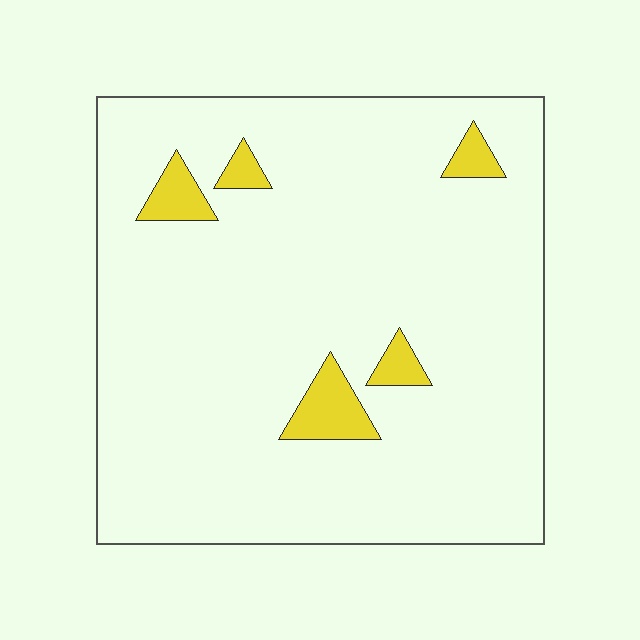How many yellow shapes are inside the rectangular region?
5.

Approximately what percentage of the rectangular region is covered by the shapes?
Approximately 5%.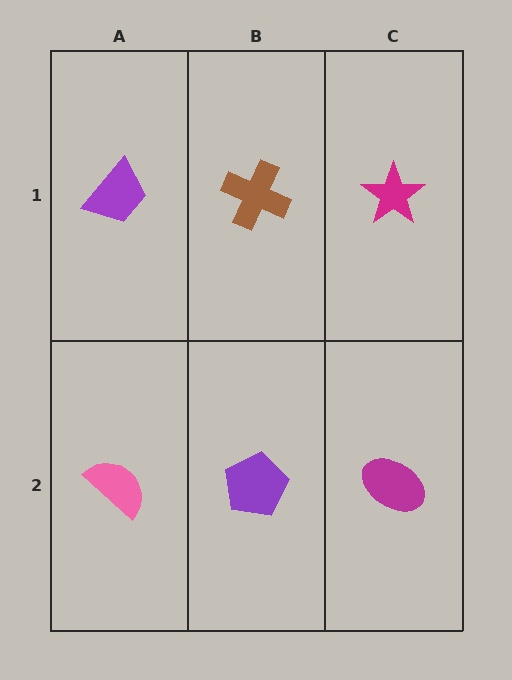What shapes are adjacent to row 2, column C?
A magenta star (row 1, column C), a purple pentagon (row 2, column B).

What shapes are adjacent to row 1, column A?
A pink semicircle (row 2, column A), a brown cross (row 1, column B).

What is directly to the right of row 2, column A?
A purple pentagon.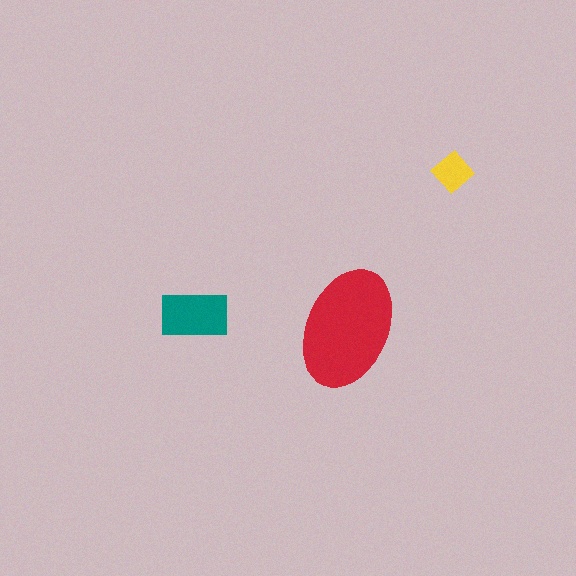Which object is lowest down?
The red ellipse is bottommost.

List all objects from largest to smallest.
The red ellipse, the teal rectangle, the yellow diamond.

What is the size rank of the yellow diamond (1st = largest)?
3rd.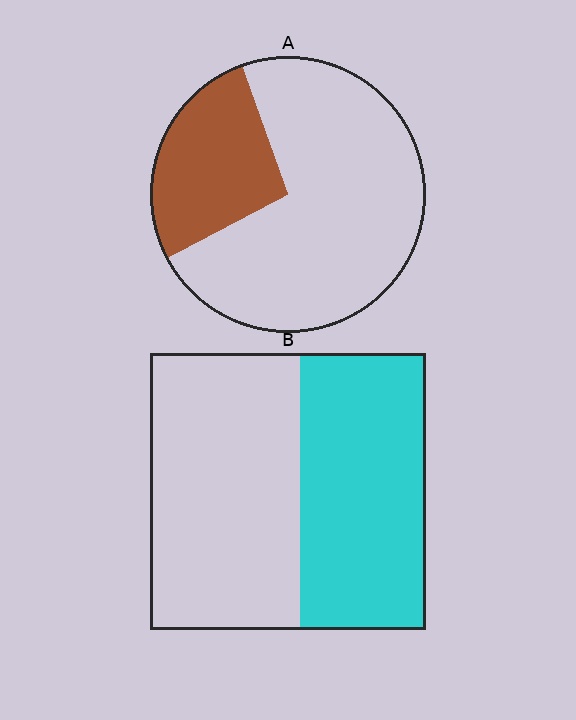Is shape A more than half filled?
No.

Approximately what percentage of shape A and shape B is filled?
A is approximately 25% and B is approximately 45%.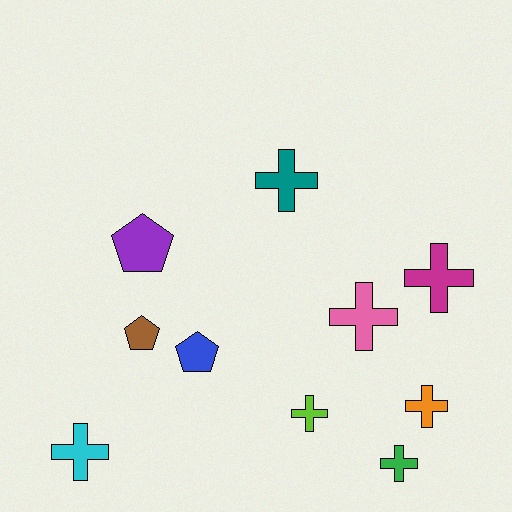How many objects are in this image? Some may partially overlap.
There are 10 objects.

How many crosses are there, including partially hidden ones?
There are 7 crosses.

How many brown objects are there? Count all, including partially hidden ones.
There is 1 brown object.